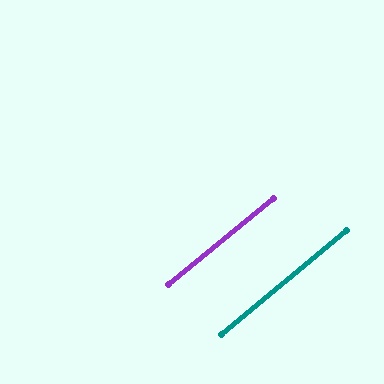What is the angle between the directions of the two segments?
Approximately 0 degrees.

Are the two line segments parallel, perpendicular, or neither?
Parallel — their directions differ by only 0.5°.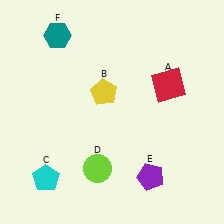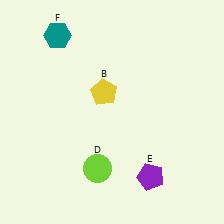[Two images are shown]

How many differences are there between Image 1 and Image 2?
There are 2 differences between the two images.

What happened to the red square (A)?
The red square (A) was removed in Image 2. It was in the top-right area of Image 1.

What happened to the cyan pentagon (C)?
The cyan pentagon (C) was removed in Image 2. It was in the bottom-left area of Image 1.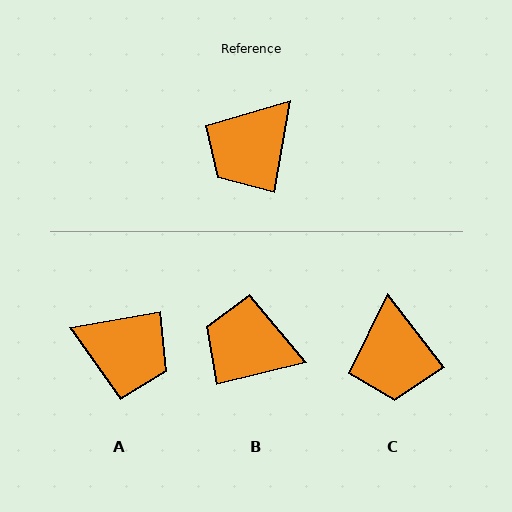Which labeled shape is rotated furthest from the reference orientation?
A, about 109 degrees away.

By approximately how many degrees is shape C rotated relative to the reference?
Approximately 48 degrees counter-clockwise.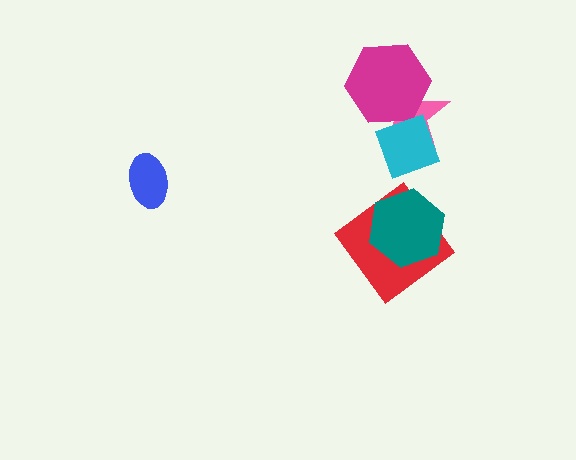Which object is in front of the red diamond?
The teal hexagon is in front of the red diamond.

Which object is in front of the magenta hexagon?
The cyan diamond is in front of the magenta hexagon.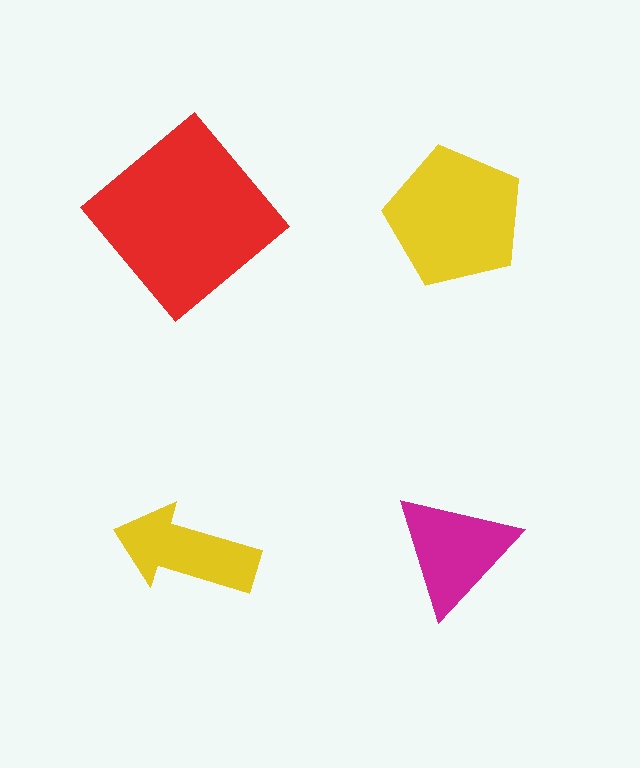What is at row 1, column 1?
A red diamond.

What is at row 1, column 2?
A yellow pentagon.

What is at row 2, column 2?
A magenta triangle.